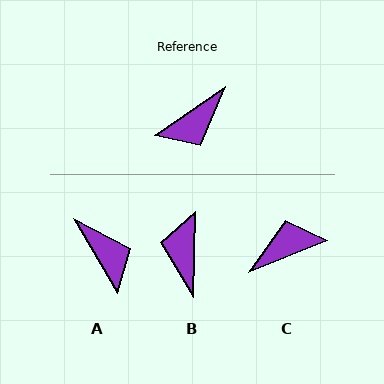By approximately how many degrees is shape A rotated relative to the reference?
Approximately 86 degrees counter-clockwise.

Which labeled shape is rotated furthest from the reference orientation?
C, about 167 degrees away.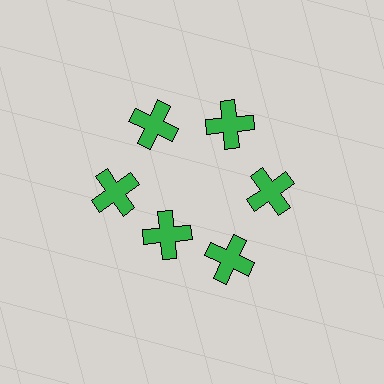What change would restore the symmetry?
The symmetry would be restored by moving it outward, back onto the ring so that all 6 crosses sit at equal angles and equal distance from the center.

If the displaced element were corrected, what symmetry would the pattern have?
It would have 6-fold rotational symmetry — the pattern would map onto itself every 60 degrees.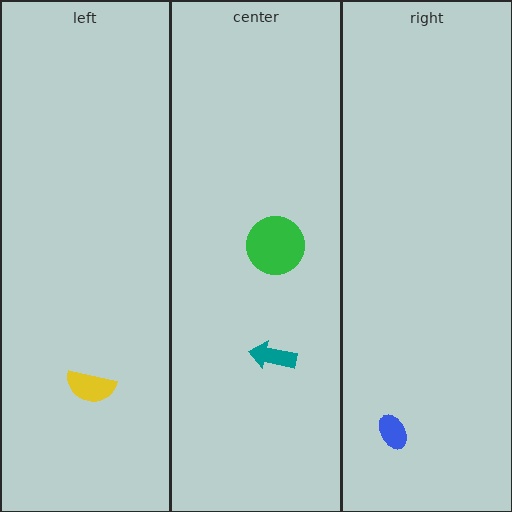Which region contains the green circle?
The center region.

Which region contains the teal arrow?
The center region.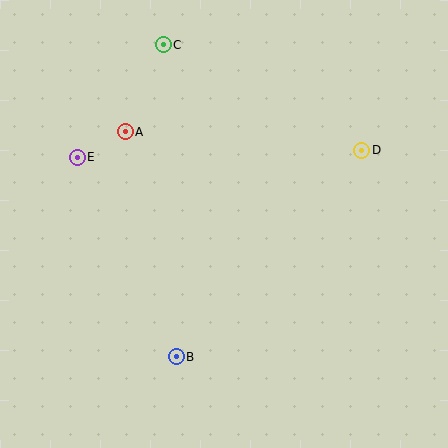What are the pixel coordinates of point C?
Point C is at (163, 45).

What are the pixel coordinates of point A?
Point A is at (125, 132).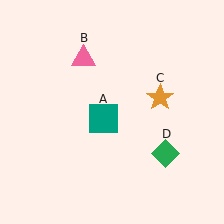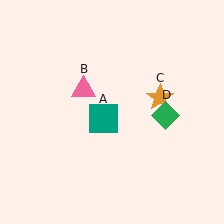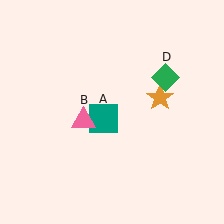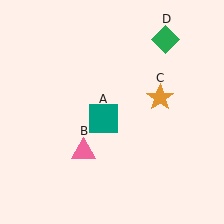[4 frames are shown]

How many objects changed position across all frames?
2 objects changed position: pink triangle (object B), green diamond (object D).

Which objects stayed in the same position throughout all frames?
Teal square (object A) and orange star (object C) remained stationary.